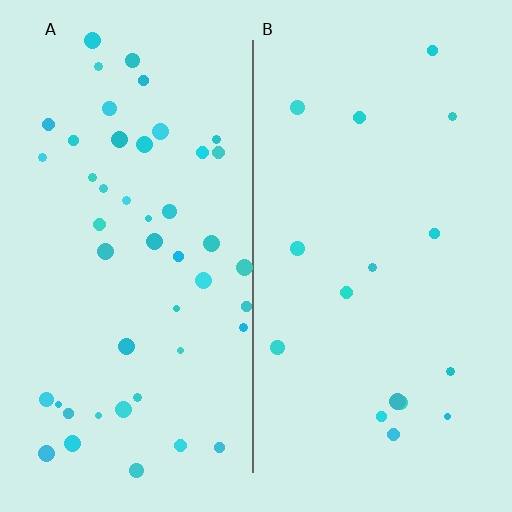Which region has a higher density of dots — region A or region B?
A (the left).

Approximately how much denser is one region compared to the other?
Approximately 2.9× — region A over region B.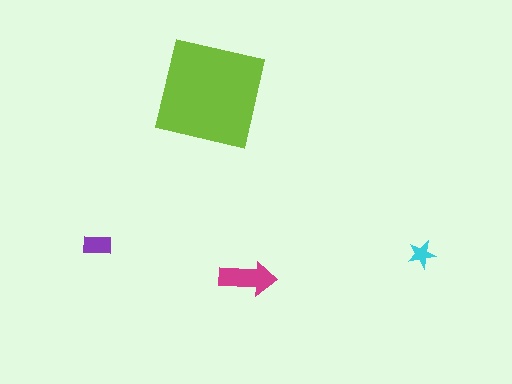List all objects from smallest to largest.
The cyan star, the purple rectangle, the magenta arrow, the lime square.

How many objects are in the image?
There are 4 objects in the image.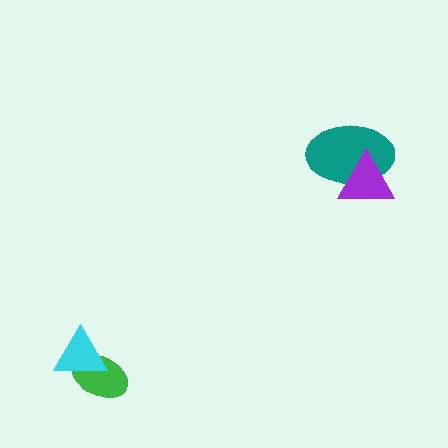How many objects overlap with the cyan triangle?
1 object overlaps with the cyan triangle.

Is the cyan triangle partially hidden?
No, no other shape covers it.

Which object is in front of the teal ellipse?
The purple triangle is in front of the teal ellipse.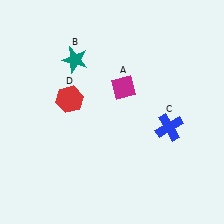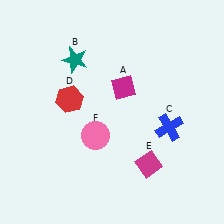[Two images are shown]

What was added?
A magenta diamond (E), a pink circle (F) were added in Image 2.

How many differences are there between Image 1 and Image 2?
There are 2 differences between the two images.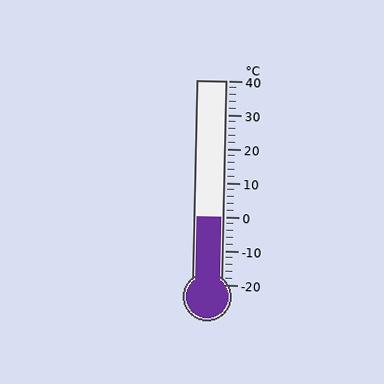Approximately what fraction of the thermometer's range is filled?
The thermometer is filled to approximately 35% of its range.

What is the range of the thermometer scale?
The thermometer scale ranges from -20°C to 40°C.